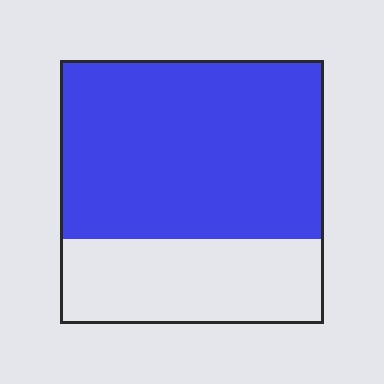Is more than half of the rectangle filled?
Yes.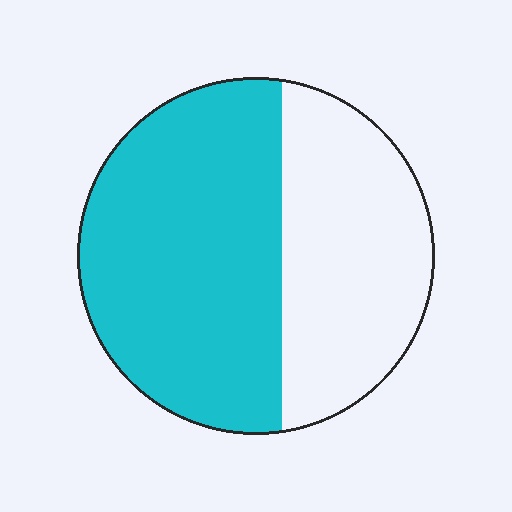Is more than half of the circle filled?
Yes.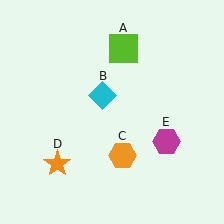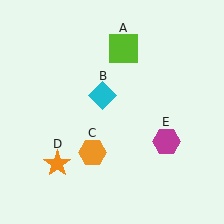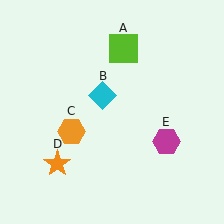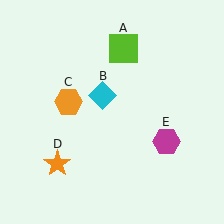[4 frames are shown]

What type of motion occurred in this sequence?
The orange hexagon (object C) rotated clockwise around the center of the scene.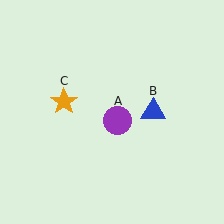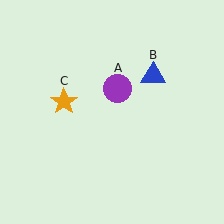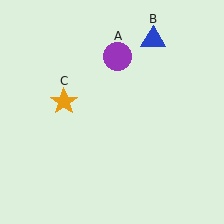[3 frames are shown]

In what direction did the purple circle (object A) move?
The purple circle (object A) moved up.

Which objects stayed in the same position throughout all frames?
Orange star (object C) remained stationary.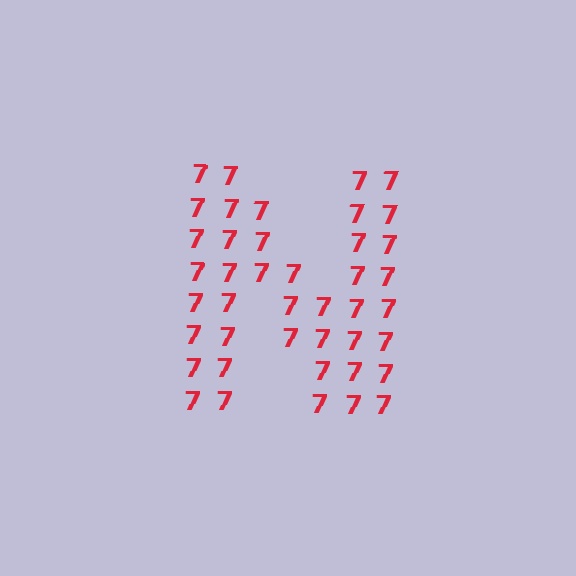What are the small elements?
The small elements are digit 7's.